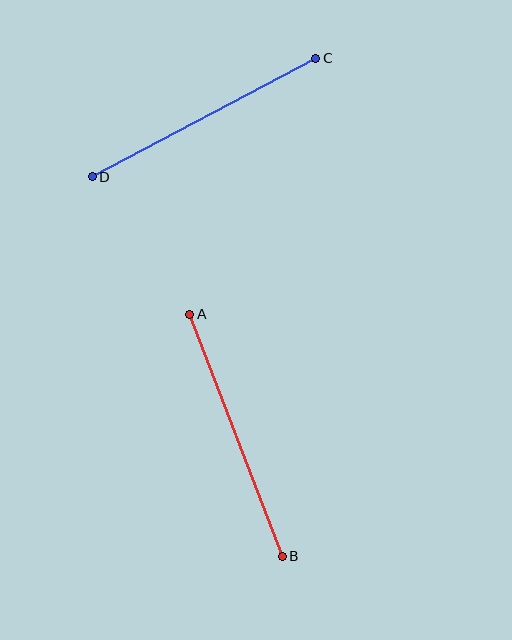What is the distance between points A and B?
The distance is approximately 259 pixels.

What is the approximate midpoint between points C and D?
The midpoint is at approximately (204, 117) pixels.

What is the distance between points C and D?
The distance is approximately 253 pixels.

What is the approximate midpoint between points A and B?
The midpoint is at approximately (236, 435) pixels.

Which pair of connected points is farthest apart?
Points A and B are farthest apart.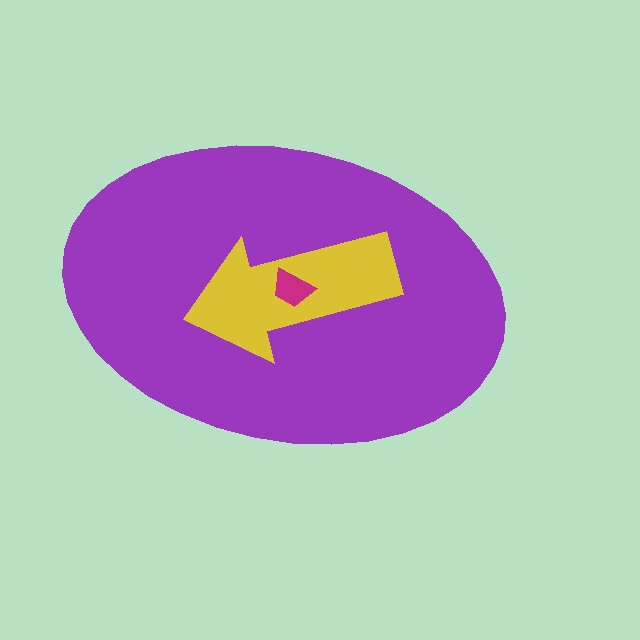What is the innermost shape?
The magenta trapezoid.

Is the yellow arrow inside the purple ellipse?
Yes.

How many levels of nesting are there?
3.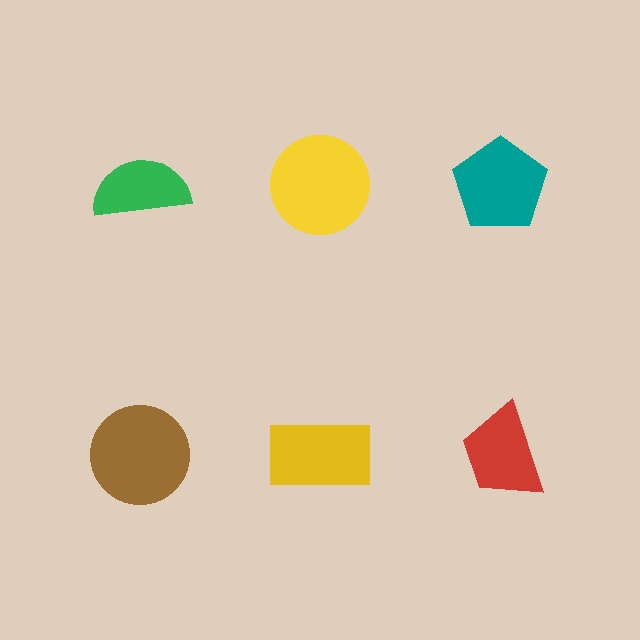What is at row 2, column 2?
A yellow rectangle.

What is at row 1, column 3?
A teal pentagon.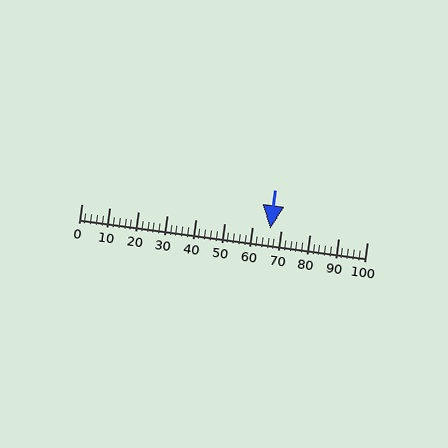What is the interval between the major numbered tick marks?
The major tick marks are spaced 10 units apart.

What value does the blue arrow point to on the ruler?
The blue arrow points to approximately 66.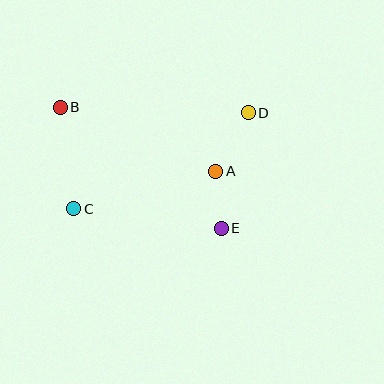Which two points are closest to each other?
Points A and E are closest to each other.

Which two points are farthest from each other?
Points B and E are farthest from each other.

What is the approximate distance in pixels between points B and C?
The distance between B and C is approximately 102 pixels.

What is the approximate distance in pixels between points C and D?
The distance between C and D is approximately 199 pixels.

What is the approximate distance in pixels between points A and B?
The distance between A and B is approximately 168 pixels.